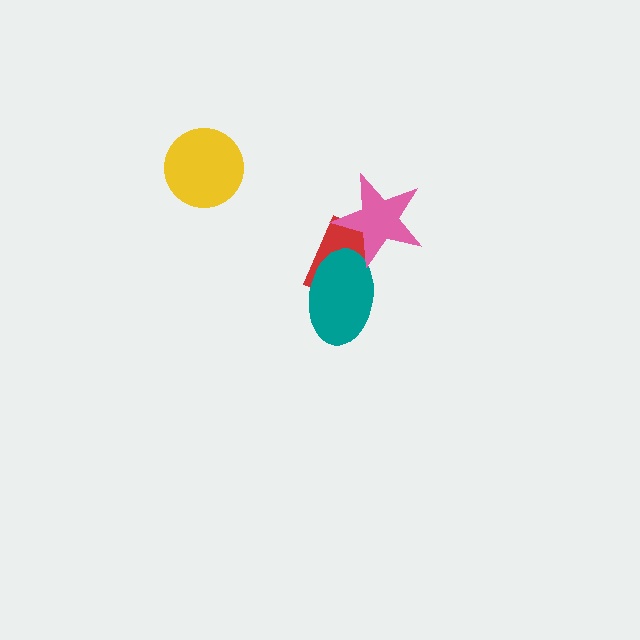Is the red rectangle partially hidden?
Yes, it is partially covered by another shape.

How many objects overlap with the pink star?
2 objects overlap with the pink star.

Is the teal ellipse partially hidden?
Yes, it is partially covered by another shape.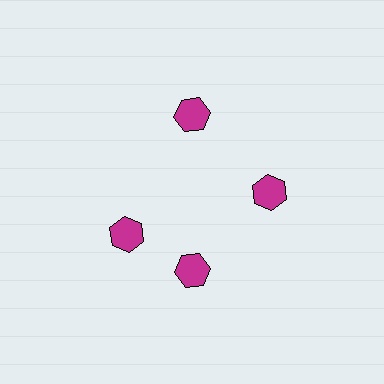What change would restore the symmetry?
The symmetry would be restored by rotating it back into even spacing with its neighbors so that all 4 hexagons sit at equal angles and equal distance from the center.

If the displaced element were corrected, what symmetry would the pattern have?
It would have 4-fold rotational symmetry — the pattern would map onto itself every 90 degrees.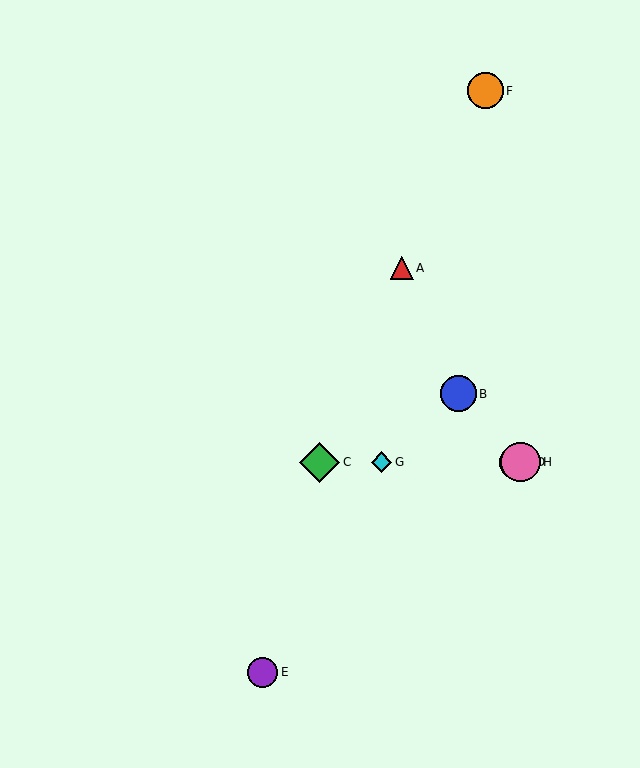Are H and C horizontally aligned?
Yes, both are at y≈462.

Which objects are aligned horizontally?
Objects C, D, G, H are aligned horizontally.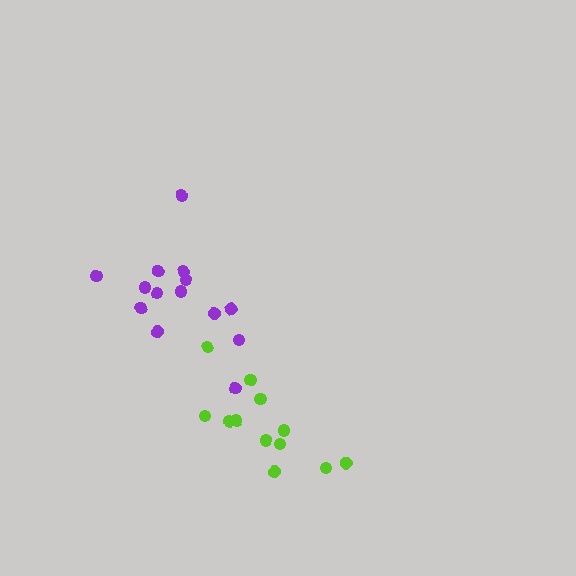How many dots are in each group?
Group 1: 12 dots, Group 2: 14 dots (26 total).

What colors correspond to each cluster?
The clusters are colored: lime, purple.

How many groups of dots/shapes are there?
There are 2 groups.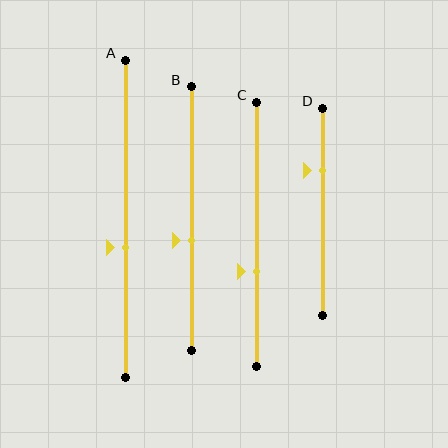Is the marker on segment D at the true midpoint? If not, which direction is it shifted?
No, the marker on segment D is shifted upward by about 20% of the segment length.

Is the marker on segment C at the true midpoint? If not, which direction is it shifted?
No, the marker on segment C is shifted downward by about 14% of the segment length.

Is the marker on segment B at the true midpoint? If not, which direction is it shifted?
No, the marker on segment B is shifted downward by about 8% of the segment length.